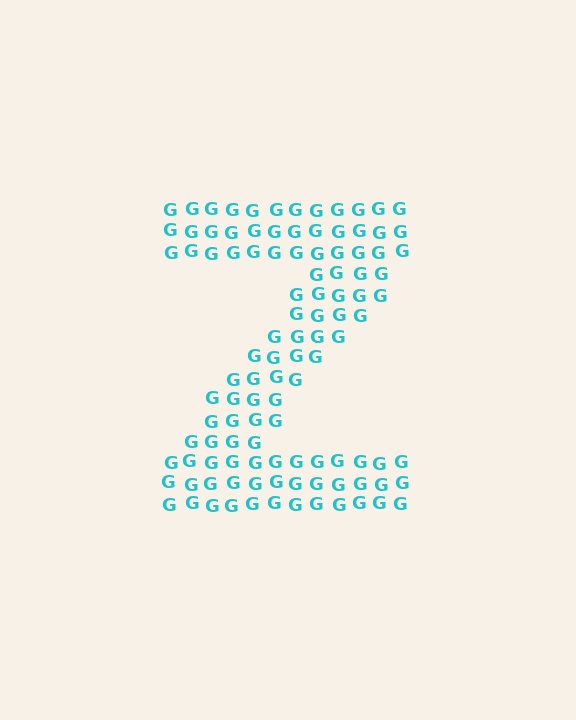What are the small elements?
The small elements are letter G's.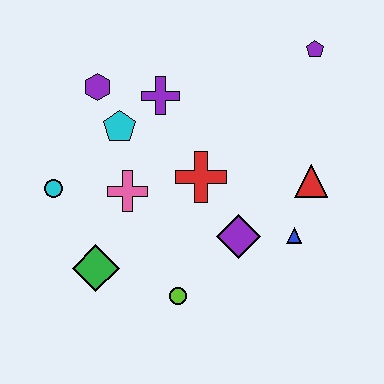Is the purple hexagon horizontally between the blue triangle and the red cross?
No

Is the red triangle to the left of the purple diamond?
No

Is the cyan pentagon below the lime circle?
No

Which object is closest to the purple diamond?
The blue triangle is closest to the purple diamond.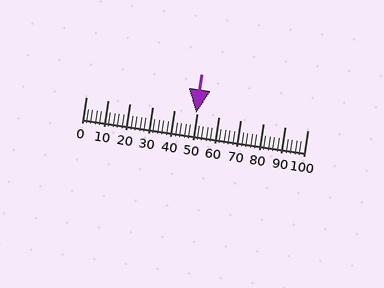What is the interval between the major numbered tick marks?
The major tick marks are spaced 10 units apart.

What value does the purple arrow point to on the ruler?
The purple arrow points to approximately 50.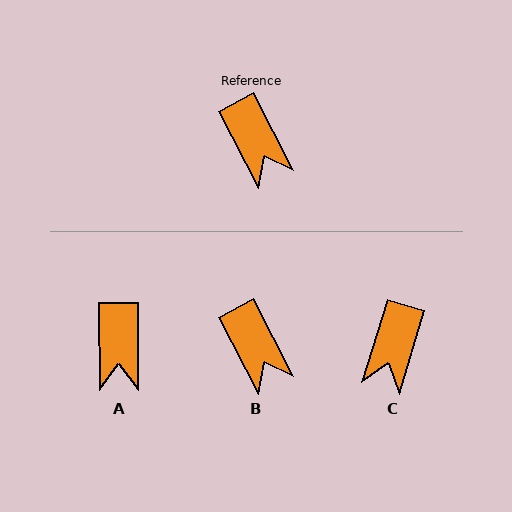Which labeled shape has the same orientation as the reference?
B.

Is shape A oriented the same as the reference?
No, it is off by about 28 degrees.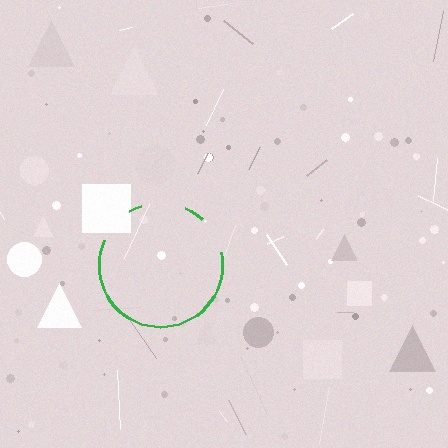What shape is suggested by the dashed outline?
The dashed outline suggests a circle.